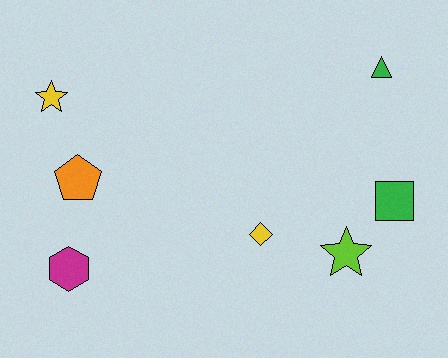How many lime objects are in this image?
There is 1 lime object.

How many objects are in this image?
There are 7 objects.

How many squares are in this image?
There is 1 square.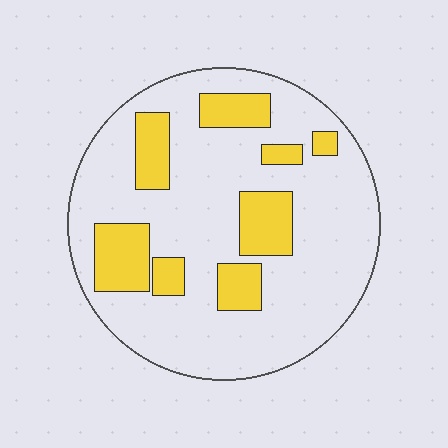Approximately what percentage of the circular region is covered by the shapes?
Approximately 25%.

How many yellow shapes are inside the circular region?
8.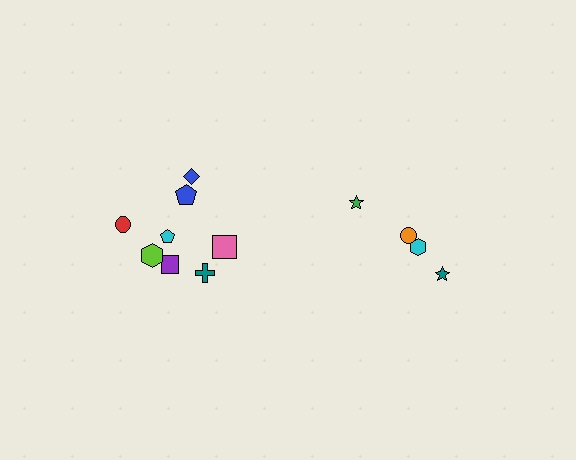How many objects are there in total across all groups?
There are 12 objects.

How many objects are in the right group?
There are 4 objects.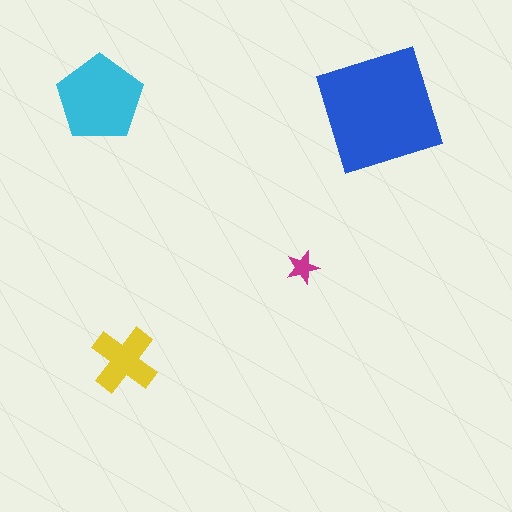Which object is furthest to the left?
The cyan pentagon is leftmost.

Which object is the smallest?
The magenta star.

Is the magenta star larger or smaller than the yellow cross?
Smaller.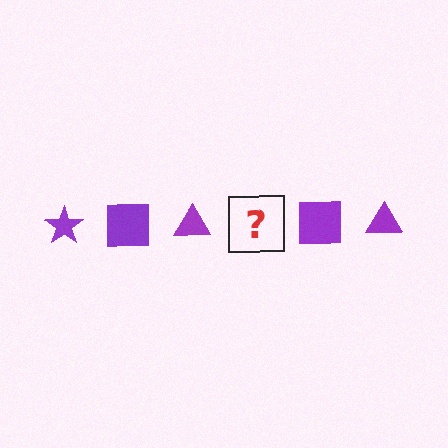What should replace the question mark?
The question mark should be replaced with a purple star.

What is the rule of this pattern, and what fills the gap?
The rule is that the pattern cycles through star, square, triangle shapes in purple. The gap should be filled with a purple star.